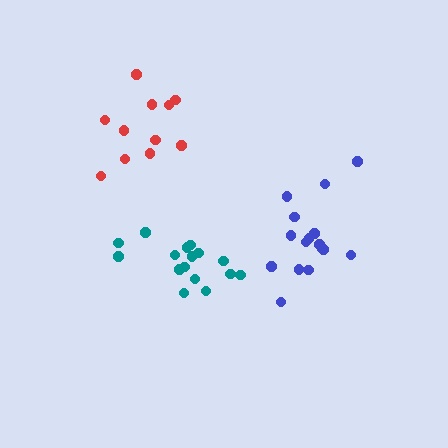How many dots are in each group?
Group 1: 16 dots, Group 2: 11 dots, Group 3: 16 dots (43 total).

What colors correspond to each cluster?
The clusters are colored: teal, red, blue.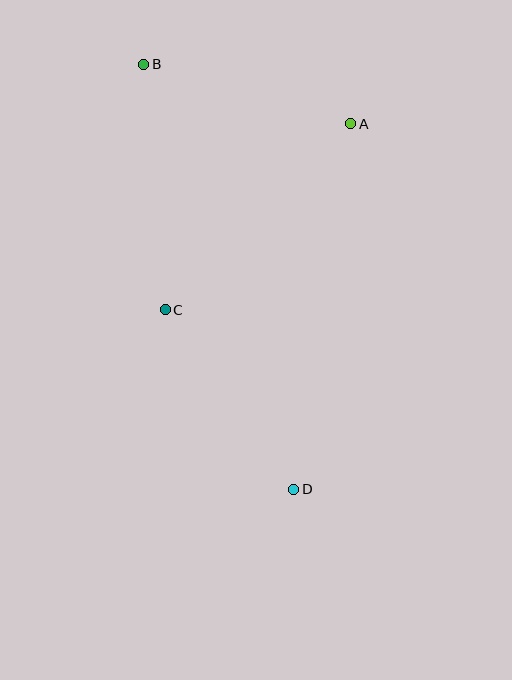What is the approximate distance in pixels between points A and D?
The distance between A and D is approximately 370 pixels.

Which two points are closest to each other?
Points A and B are closest to each other.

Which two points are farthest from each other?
Points B and D are farthest from each other.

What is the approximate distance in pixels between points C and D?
The distance between C and D is approximately 221 pixels.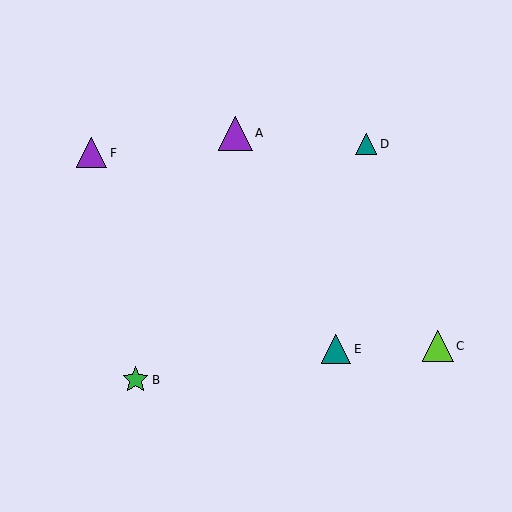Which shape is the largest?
The purple triangle (labeled A) is the largest.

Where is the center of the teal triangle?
The center of the teal triangle is at (336, 349).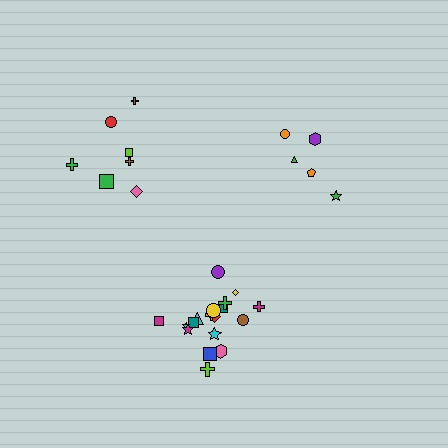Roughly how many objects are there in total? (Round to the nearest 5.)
Roughly 30 objects in total.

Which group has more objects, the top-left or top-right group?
The top-left group.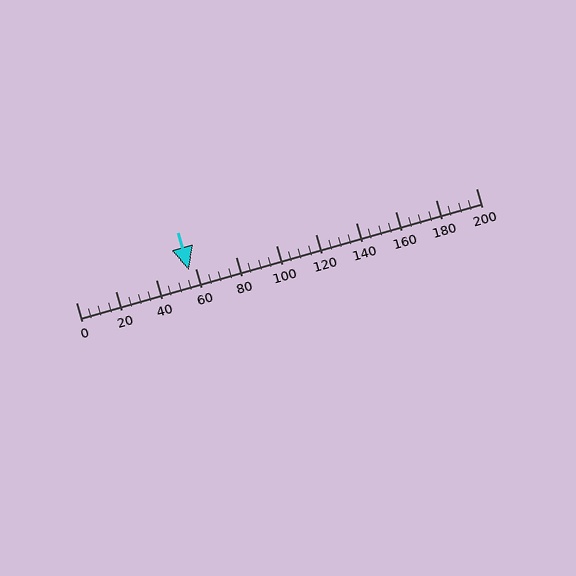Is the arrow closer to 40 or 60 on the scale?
The arrow is closer to 60.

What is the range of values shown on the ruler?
The ruler shows values from 0 to 200.